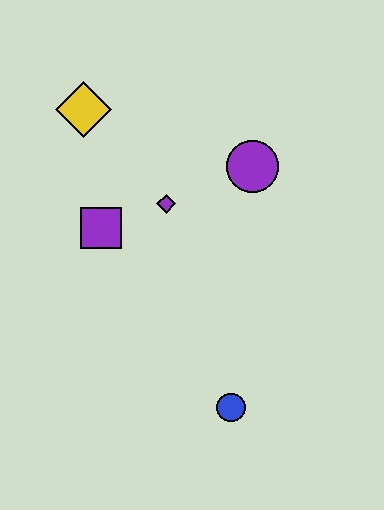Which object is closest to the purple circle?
The purple diamond is closest to the purple circle.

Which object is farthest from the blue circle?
The yellow diamond is farthest from the blue circle.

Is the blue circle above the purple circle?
No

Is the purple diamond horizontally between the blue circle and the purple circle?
No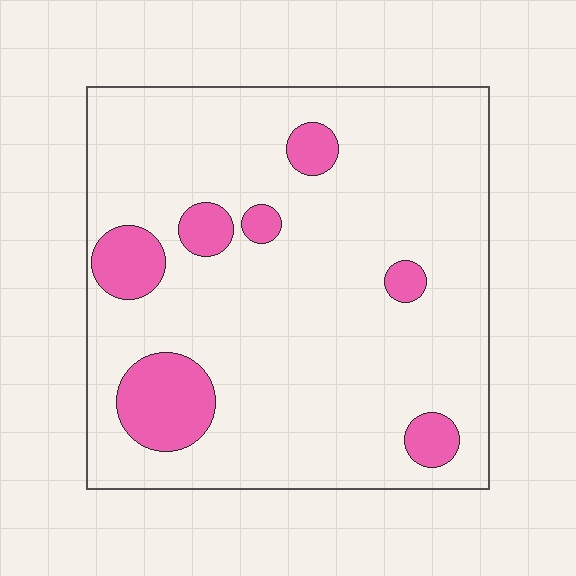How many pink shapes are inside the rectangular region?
7.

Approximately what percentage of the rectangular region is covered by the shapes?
Approximately 15%.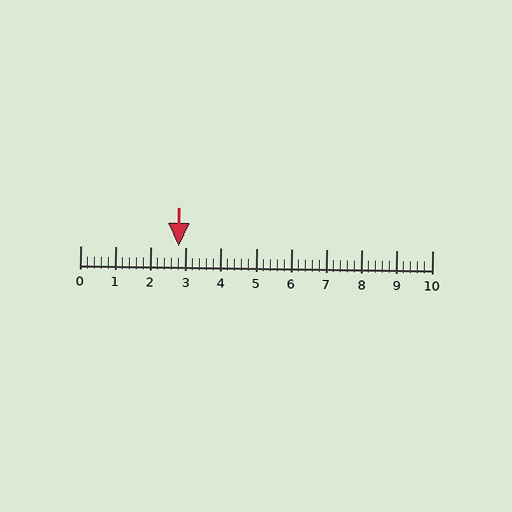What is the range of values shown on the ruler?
The ruler shows values from 0 to 10.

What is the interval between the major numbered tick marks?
The major tick marks are spaced 1 units apart.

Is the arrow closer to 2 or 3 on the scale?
The arrow is closer to 3.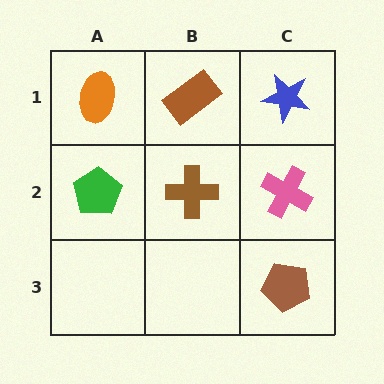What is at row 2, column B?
A brown cross.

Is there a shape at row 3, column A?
No, that cell is empty.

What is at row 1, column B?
A brown rectangle.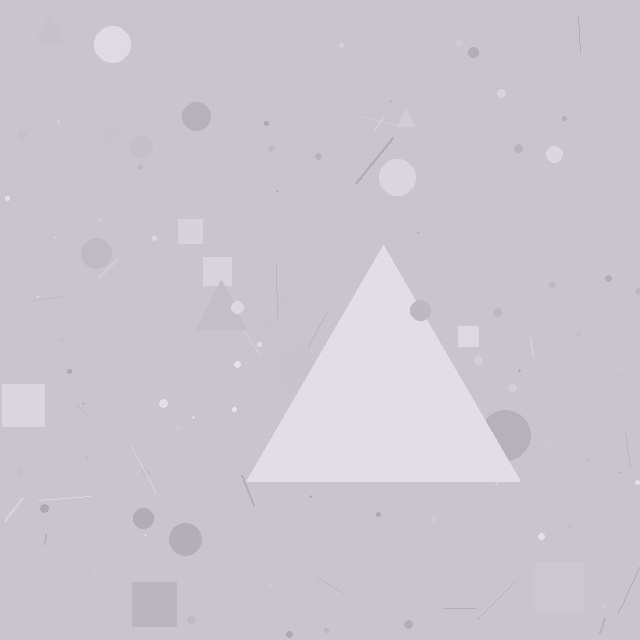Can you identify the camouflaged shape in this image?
The camouflaged shape is a triangle.